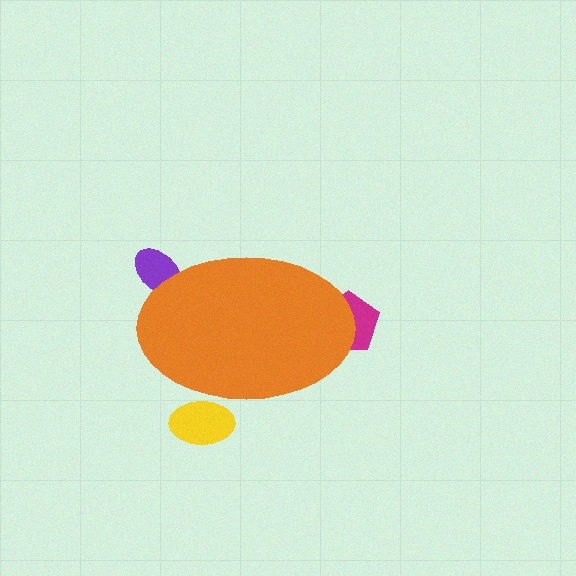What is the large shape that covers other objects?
An orange ellipse.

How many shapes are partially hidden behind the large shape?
3 shapes are partially hidden.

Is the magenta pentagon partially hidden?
Yes, the magenta pentagon is partially hidden behind the orange ellipse.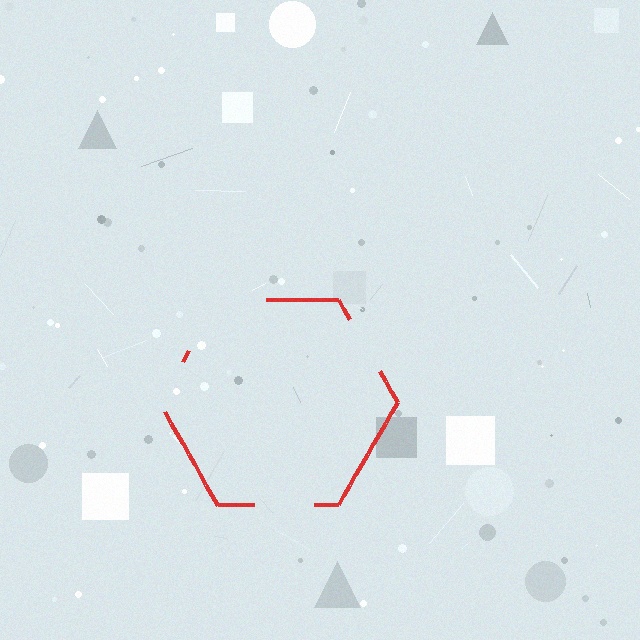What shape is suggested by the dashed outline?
The dashed outline suggests a hexagon.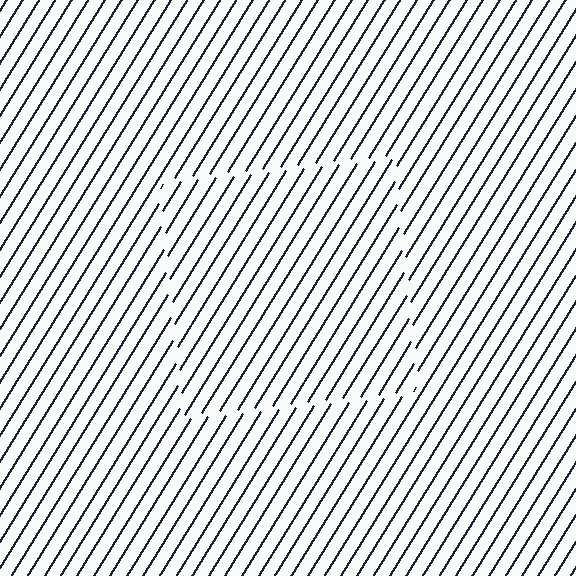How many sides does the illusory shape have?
4 sides — the line-ends trace a square.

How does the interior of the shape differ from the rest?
The interior of the shape contains the same grating, shifted by half a period — the contour is defined by the phase discontinuity where line-ends from the inner and outer gratings abut.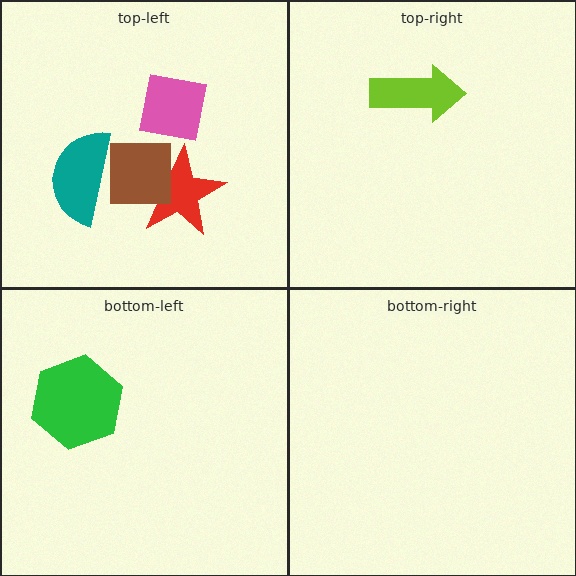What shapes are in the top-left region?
The red star, the teal semicircle, the pink square, the brown square.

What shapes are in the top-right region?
The lime arrow.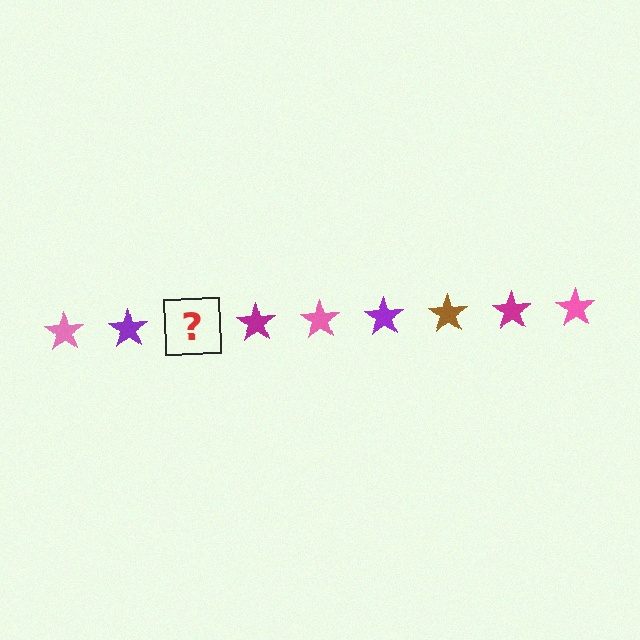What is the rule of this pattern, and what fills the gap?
The rule is that the pattern cycles through pink, purple, brown, magenta stars. The gap should be filled with a brown star.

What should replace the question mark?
The question mark should be replaced with a brown star.